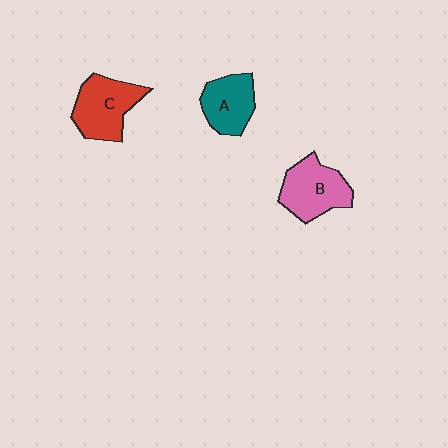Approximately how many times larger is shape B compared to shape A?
Approximately 1.2 times.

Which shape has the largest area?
Shape C (red).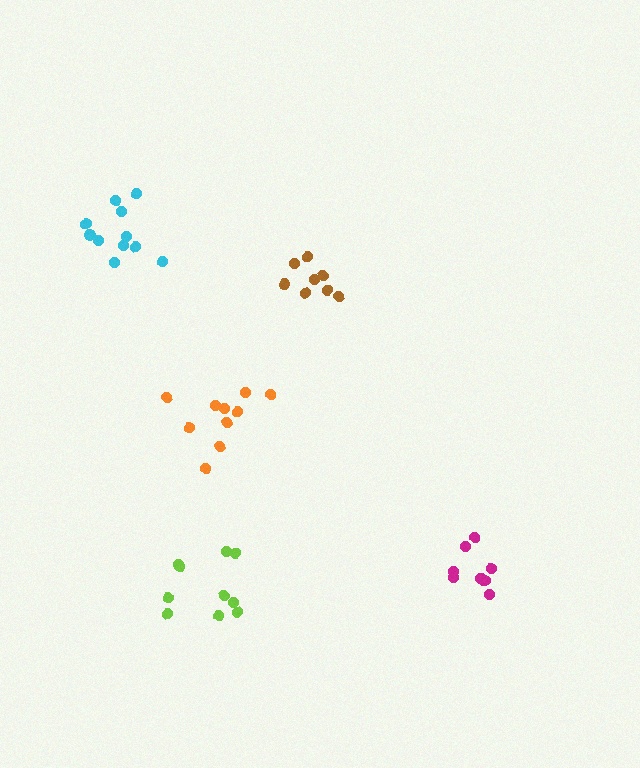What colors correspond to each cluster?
The clusters are colored: lime, cyan, brown, orange, magenta.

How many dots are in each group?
Group 1: 10 dots, Group 2: 11 dots, Group 3: 8 dots, Group 4: 10 dots, Group 5: 8 dots (47 total).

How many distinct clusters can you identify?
There are 5 distinct clusters.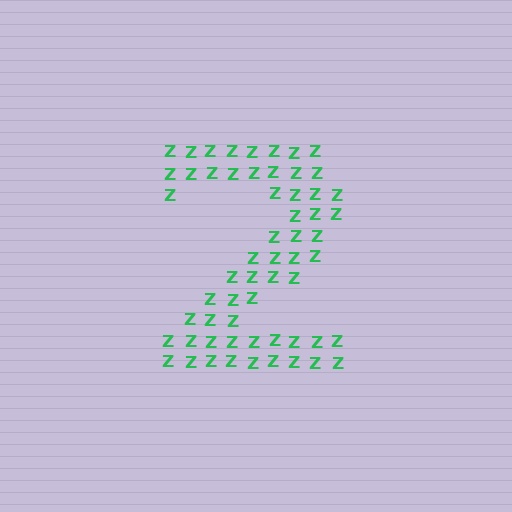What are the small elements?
The small elements are letter Z's.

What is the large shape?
The large shape is the digit 2.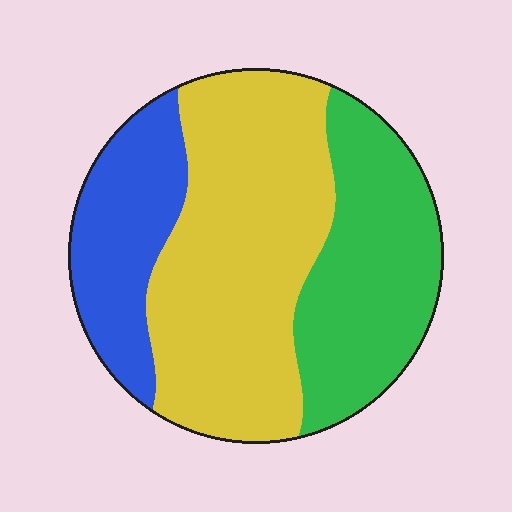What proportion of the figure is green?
Green takes up between a sixth and a third of the figure.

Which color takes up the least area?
Blue, at roughly 20%.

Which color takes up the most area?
Yellow, at roughly 50%.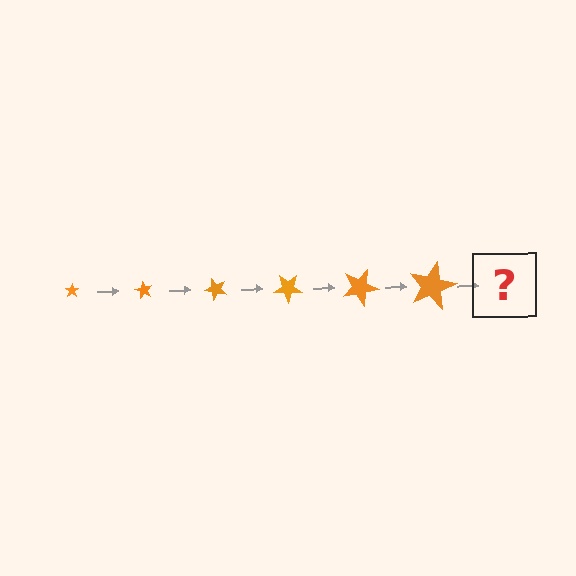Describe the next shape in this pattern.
It should be a star, larger than the previous one and rotated 360 degrees from the start.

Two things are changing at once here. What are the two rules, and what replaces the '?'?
The two rules are that the star grows larger each step and it rotates 60 degrees each step. The '?' should be a star, larger than the previous one and rotated 360 degrees from the start.